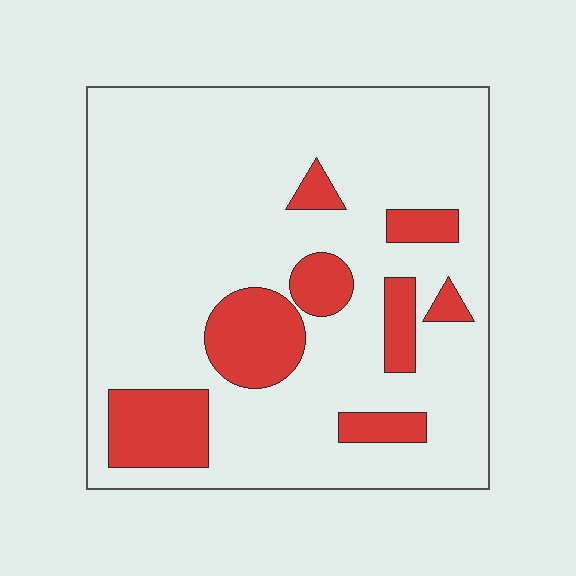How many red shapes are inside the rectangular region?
8.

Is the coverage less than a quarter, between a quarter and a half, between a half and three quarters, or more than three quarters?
Less than a quarter.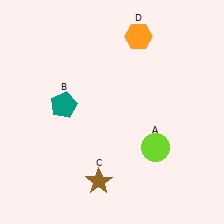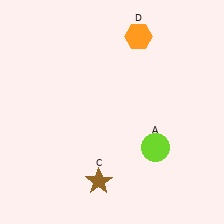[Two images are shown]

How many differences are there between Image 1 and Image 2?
There is 1 difference between the two images.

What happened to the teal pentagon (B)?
The teal pentagon (B) was removed in Image 2. It was in the top-left area of Image 1.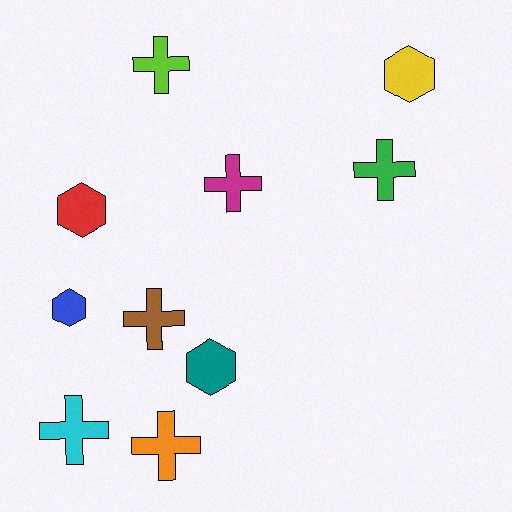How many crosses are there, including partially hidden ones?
There are 6 crosses.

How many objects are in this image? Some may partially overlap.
There are 10 objects.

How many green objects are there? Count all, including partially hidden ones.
There is 1 green object.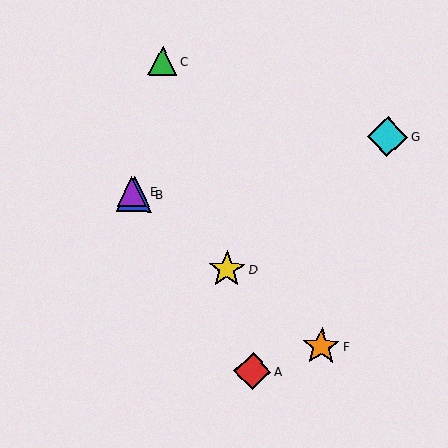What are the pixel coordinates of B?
Object B is at (135, 194).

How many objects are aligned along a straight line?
4 objects (B, D, E, F) are aligned along a straight line.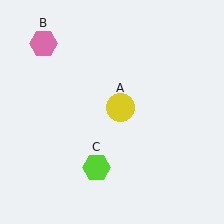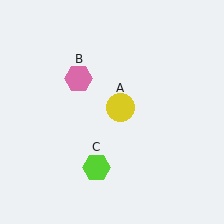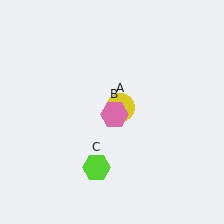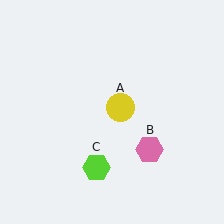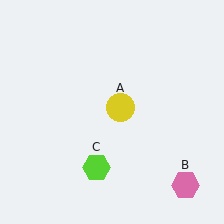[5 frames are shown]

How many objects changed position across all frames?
1 object changed position: pink hexagon (object B).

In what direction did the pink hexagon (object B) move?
The pink hexagon (object B) moved down and to the right.